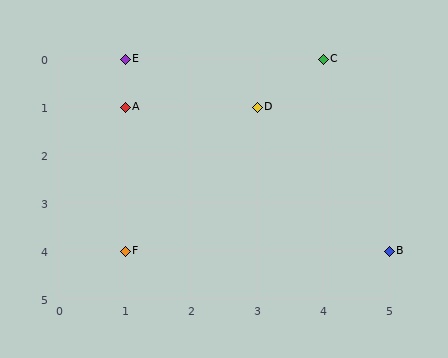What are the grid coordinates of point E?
Point E is at grid coordinates (1, 0).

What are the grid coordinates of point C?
Point C is at grid coordinates (4, 0).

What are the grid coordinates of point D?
Point D is at grid coordinates (3, 1).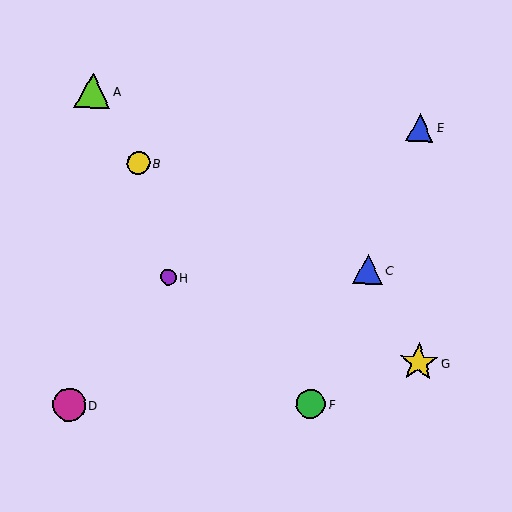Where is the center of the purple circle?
The center of the purple circle is at (168, 277).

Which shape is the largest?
The yellow star (labeled G) is the largest.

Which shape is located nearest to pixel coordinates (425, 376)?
The yellow star (labeled G) at (419, 363) is nearest to that location.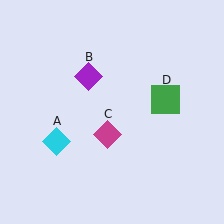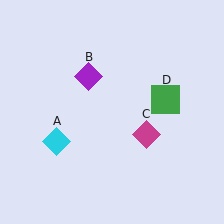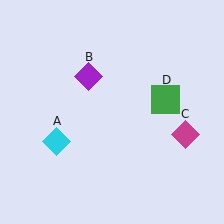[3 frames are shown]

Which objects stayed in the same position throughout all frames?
Cyan diamond (object A) and purple diamond (object B) and green square (object D) remained stationary.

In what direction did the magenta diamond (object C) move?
The magenta diamond (object C) moved right.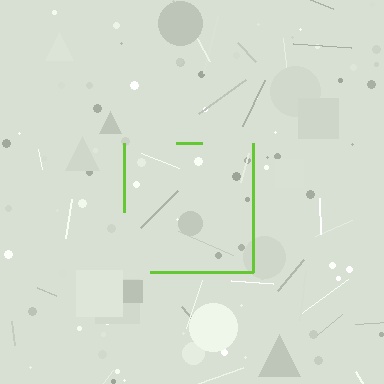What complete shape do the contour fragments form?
The contour fragments form a square.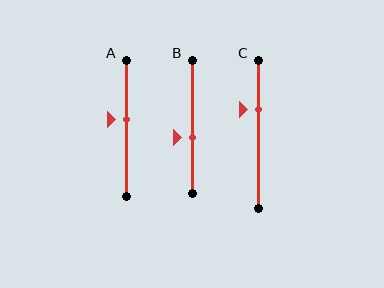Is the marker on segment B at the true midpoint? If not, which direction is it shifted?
No, the marker on segment B is shifted downward by about 8% of the segment length.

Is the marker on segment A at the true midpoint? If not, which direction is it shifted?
No, the marker on segment A is shifted upward by about 6% of the segment length.